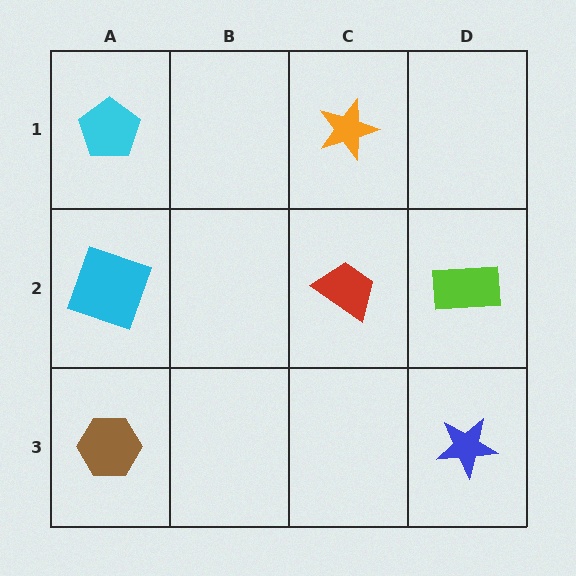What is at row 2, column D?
A lime rectangle.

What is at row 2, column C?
A red trapezoid.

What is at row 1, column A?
A cyan pentagon.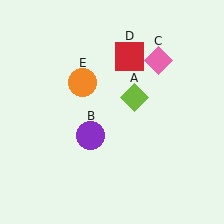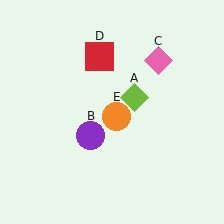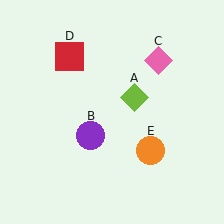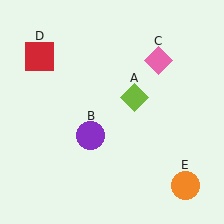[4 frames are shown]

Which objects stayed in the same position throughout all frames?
Lime diamond (object A) and purple circle (object B) and pink diamond (object C) remained stationary.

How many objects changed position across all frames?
2 objects changed position: red square (object D), orange circle (object E).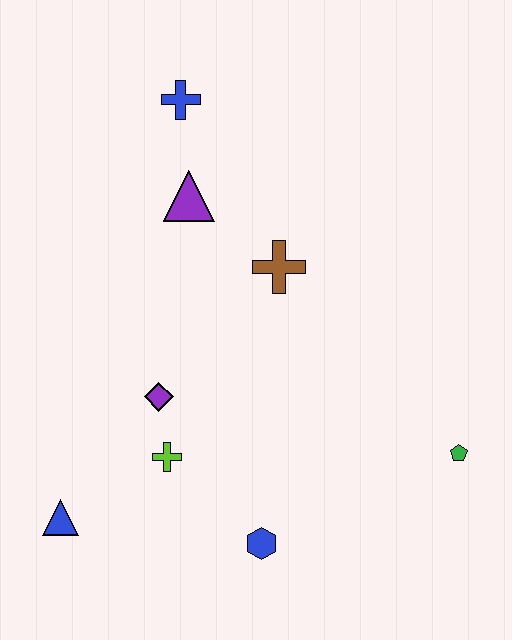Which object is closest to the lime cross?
The purple diamond is closest to the lime cross.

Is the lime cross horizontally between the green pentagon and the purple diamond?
Yes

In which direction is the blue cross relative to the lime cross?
The blue cross is above the lime cross.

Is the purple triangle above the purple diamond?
Yes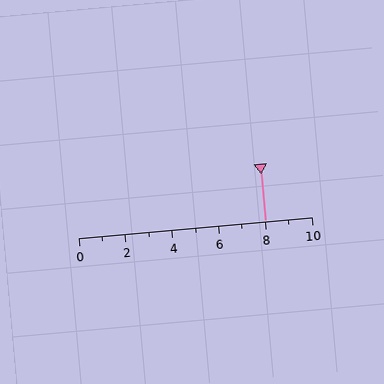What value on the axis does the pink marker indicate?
The marker indicates approximately 8.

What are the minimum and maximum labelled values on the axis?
The axis runs from 0 to 10.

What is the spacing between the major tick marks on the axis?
The major ticks are spaced 2 apart.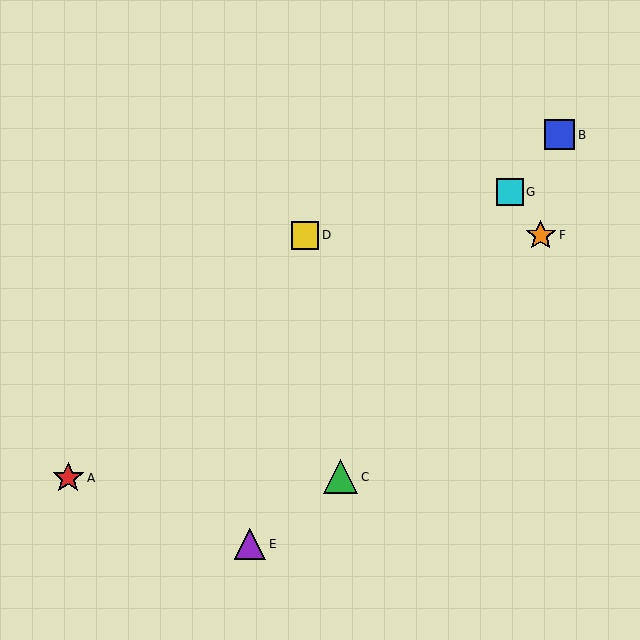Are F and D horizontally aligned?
Yes, both are at y≈235.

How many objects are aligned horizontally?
2 objects (D, F) are aligned horizontally.